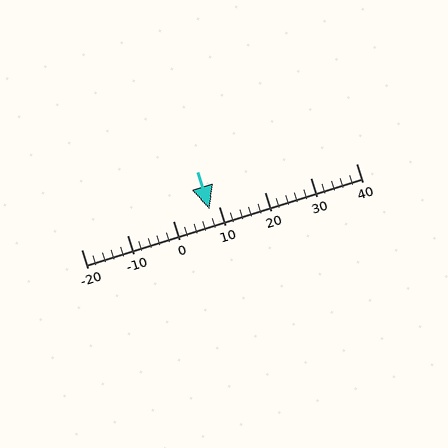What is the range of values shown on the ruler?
The ruler shows values from -20 to 40.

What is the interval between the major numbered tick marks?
The major tick marks are spaced 10 units apart.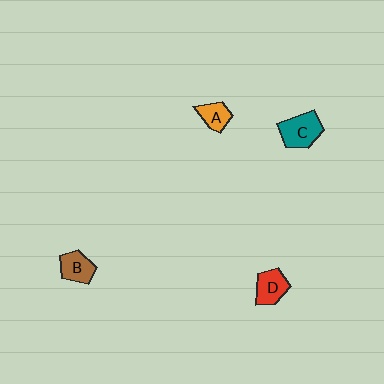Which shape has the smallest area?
Shape A (orange).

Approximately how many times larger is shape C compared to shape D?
Approximately 1.3 times.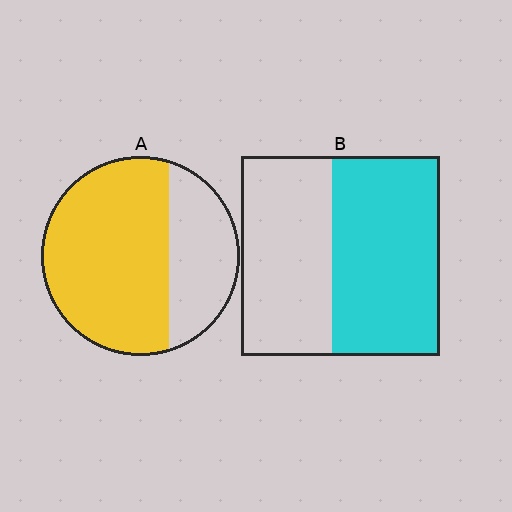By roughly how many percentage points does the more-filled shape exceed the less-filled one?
By roughly 15 percentage points (A over B).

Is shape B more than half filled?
Yes.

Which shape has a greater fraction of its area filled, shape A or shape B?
Shape A.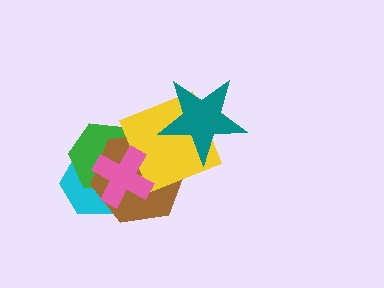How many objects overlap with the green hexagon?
4 objects overlap with the green hexagon.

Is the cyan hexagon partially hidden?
Yes, it is partially covered by another shape.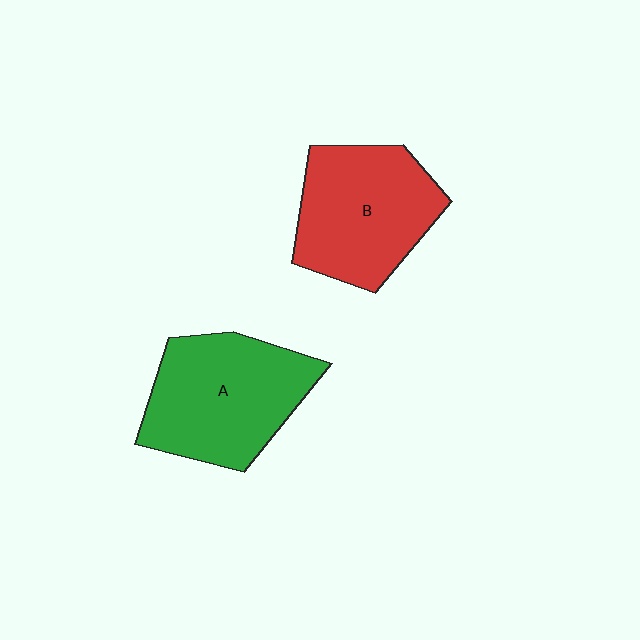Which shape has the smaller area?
Shape B (red).